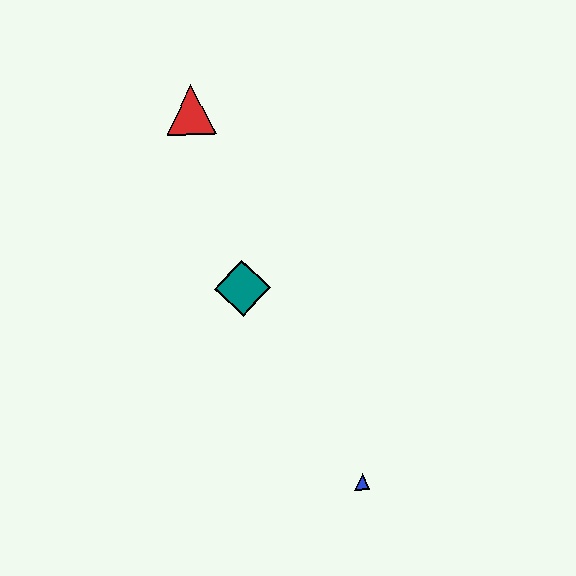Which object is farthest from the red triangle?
The blue triangle is farthest from the red triangle.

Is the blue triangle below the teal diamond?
Yes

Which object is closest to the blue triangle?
The teal diamond is closest to the blue triangle.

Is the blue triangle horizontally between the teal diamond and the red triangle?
No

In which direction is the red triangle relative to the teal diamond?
The red triangle is above the teal diamond.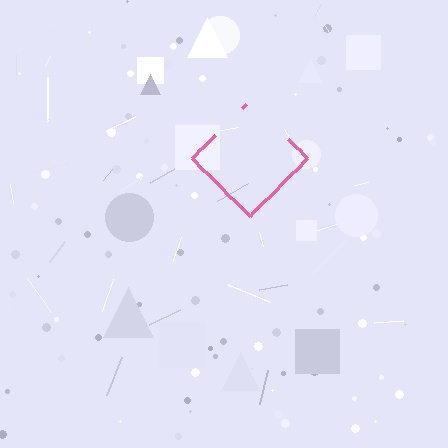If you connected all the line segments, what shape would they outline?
They would outline a diamond.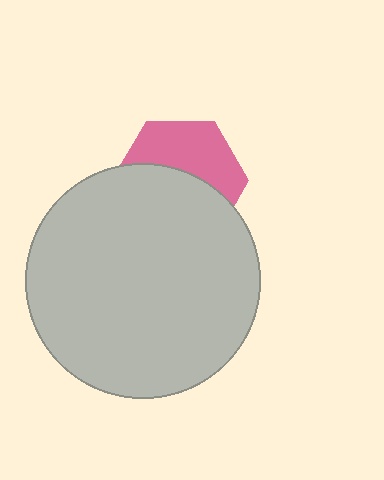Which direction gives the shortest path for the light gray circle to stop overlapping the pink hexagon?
Moving down gives the shortest separation.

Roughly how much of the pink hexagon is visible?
A small part of it is visible (roughly 44%).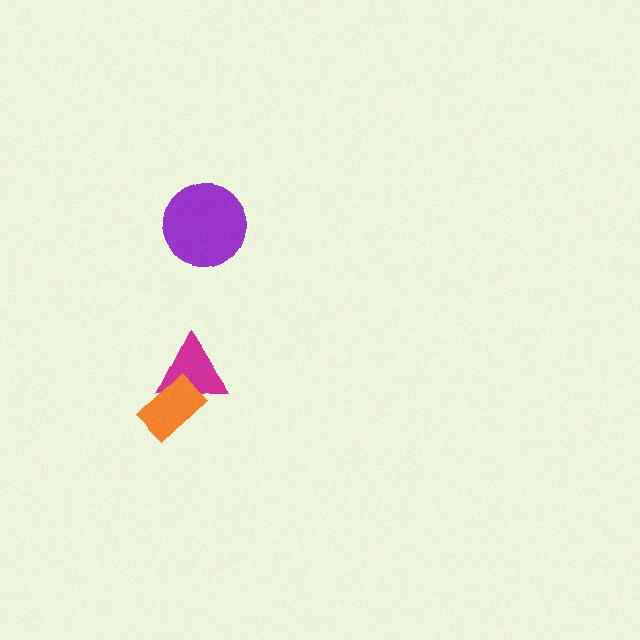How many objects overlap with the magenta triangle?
1 object overlaps with the magenta triangle.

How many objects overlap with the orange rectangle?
1 object overlaps with the orange rectangle.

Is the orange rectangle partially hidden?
No, no other shape covers it.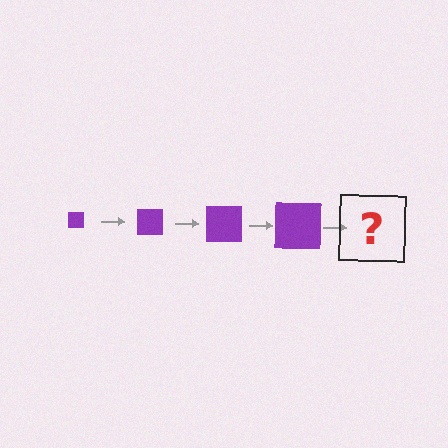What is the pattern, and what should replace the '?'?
The pattern is that the square gets progressively larger each step. The '?' should be a purple square, larger than the previous one.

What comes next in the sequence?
The next element should be a purple square, larger than the previous one.